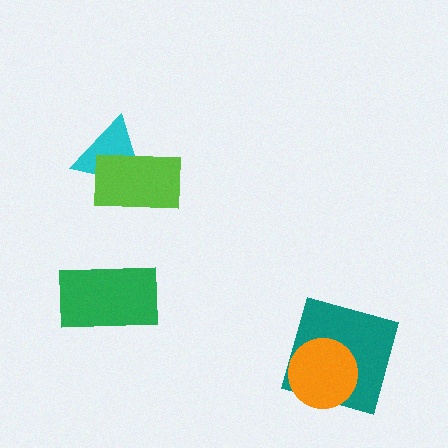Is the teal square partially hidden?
Yes, it is partially covered by another shape.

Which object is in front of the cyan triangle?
The lime rectangle is in front of the cyan triangle.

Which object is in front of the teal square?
The orange circle is in front of the teal square.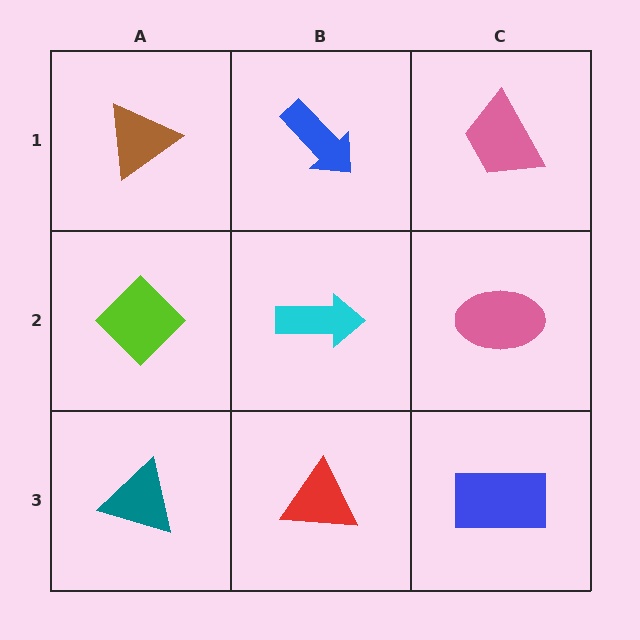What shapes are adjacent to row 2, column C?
A pink trapezoid (row 1, column C), a blue rectangle (row 3, column C), a cyan arrow (row 2, column B).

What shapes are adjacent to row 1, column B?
A cyan arrow (row 2, column B), a brown triangle (row 1, column A), a pink trapezoid (row 1, column C).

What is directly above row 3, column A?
A lime diamond.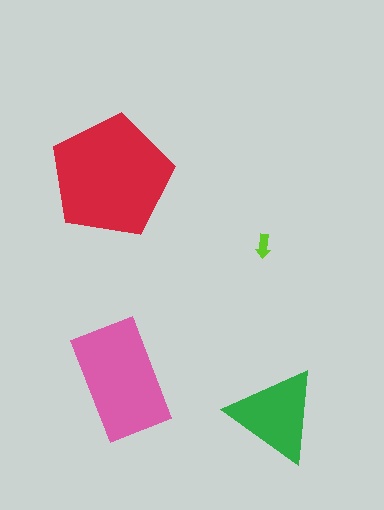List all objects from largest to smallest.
The red pentagon, the pink rectangle, the green triangle, the lime arrow.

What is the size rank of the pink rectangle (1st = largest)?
2nd.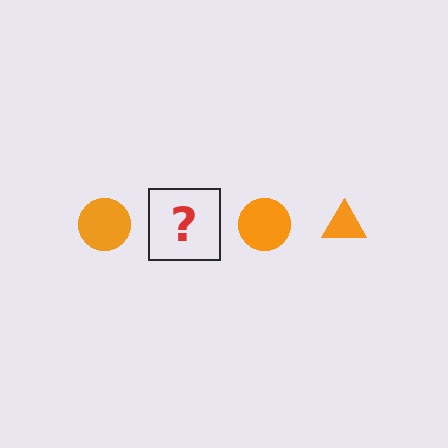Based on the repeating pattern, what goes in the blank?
The blank should be an orange triangle.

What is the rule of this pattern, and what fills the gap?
The rule is that the pattern cycles through circle, triangle shapes in orange. The gap should be filled with an orange triangle.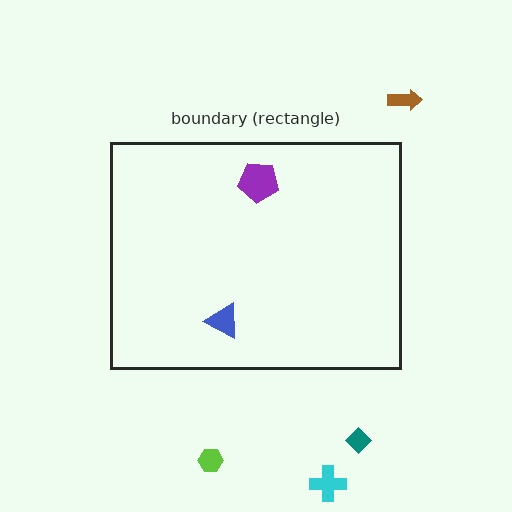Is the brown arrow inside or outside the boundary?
Outside.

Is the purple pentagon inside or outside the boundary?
Inside.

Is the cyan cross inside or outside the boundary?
Outside.